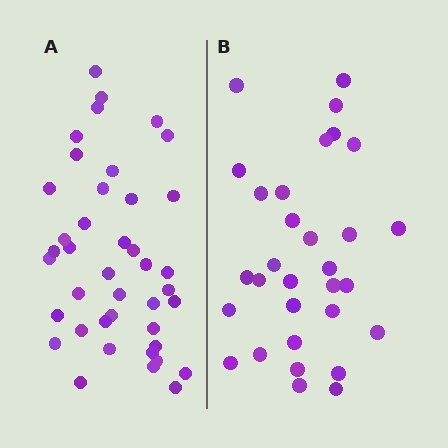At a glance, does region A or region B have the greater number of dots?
Region A (the left region) has more dots.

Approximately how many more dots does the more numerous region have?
Region A has roughly 10 or so more dots than region B.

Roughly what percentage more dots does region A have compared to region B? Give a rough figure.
About 30% more.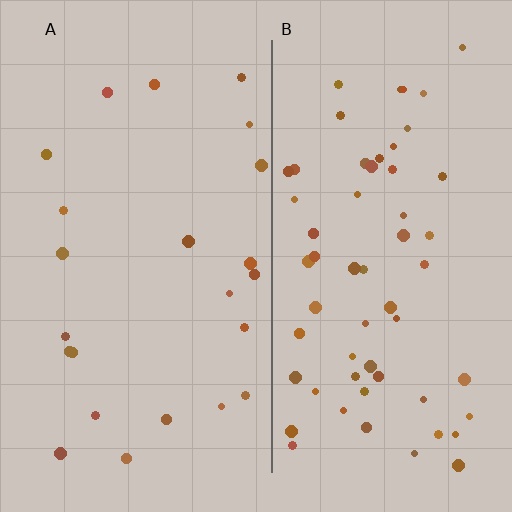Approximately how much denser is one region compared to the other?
Approximately 2.6× — region B over region A.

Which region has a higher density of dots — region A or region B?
B (the right).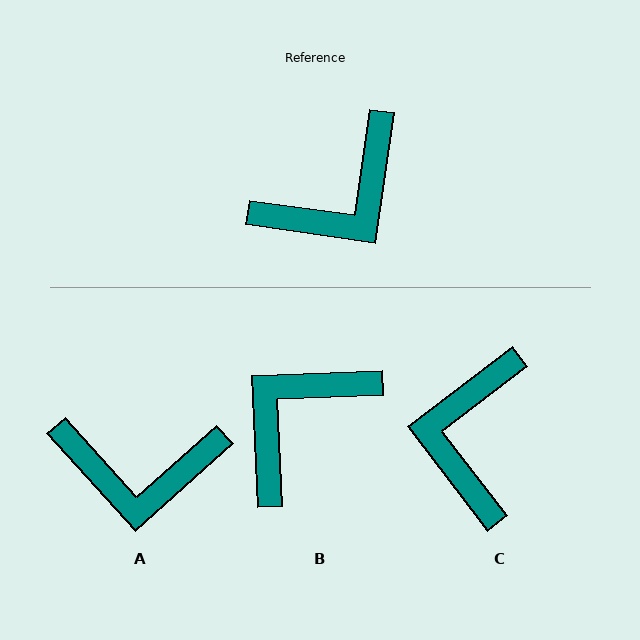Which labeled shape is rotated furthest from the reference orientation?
B, about 169 degrees away.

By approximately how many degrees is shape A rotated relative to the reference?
Approximately 40 degrees clockwise.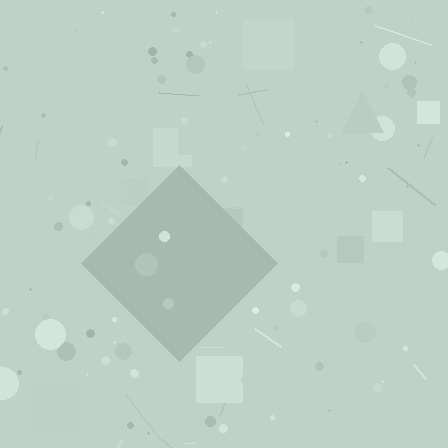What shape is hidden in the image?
A diamond is hidden in the image.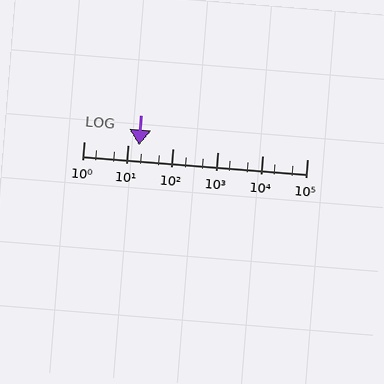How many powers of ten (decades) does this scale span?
The scale spans 5 decades, from 1 to 100000.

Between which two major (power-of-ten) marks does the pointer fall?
The pointer is between 10 and 100.